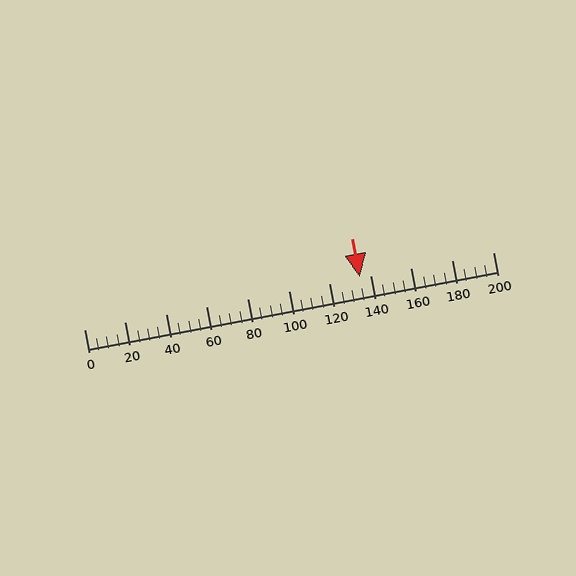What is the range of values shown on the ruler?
The ruler shows values from 0 to 200.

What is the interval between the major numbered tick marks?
The major tick marks are spaced 20 units apart.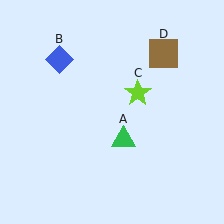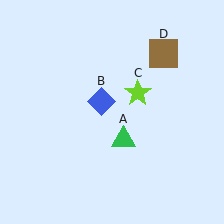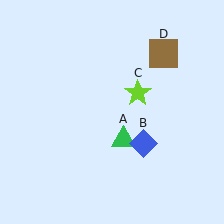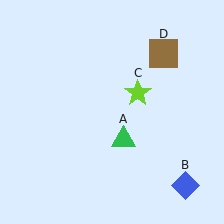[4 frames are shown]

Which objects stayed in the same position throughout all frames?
Green triangle (object A) and lime star (object C) and brown square (object D) remained stationary.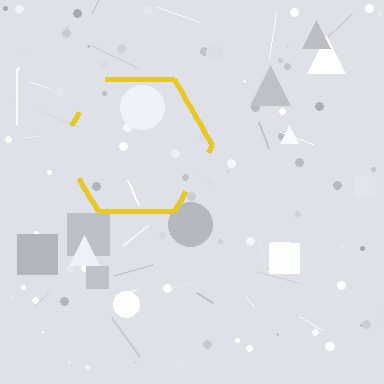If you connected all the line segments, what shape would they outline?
They would outline a hexagon.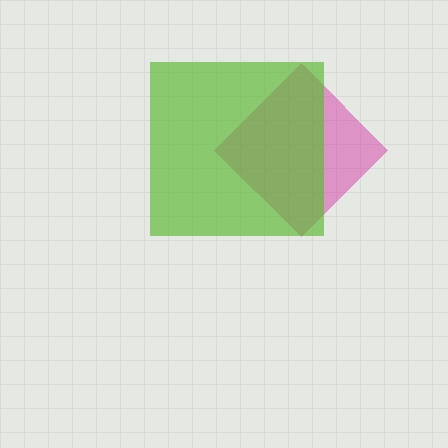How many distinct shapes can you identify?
There are 2 distinct shapes: a magenta diamond, a lime square.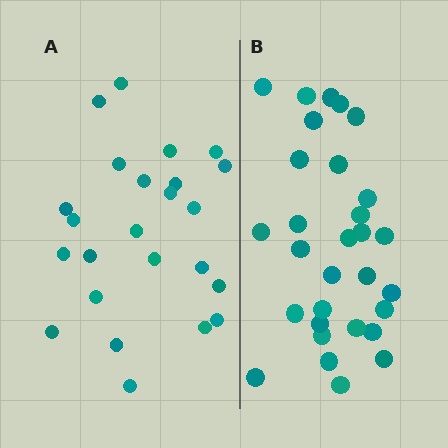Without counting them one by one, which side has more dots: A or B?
Region B (the right region) has more dots.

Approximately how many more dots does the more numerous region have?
Region B has about 6 more dots than region A.